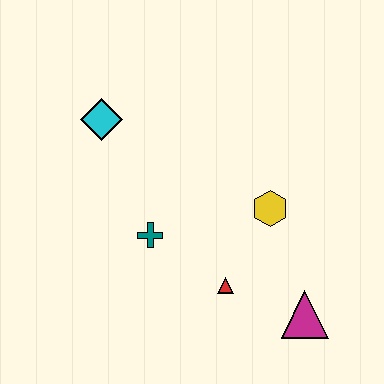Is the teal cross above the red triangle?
Yes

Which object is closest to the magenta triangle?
The red triangle is closest to the magenta triangle.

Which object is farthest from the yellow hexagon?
The cyan diamond is farthest from the yellow hexagon.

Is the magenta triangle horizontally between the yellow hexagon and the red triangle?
No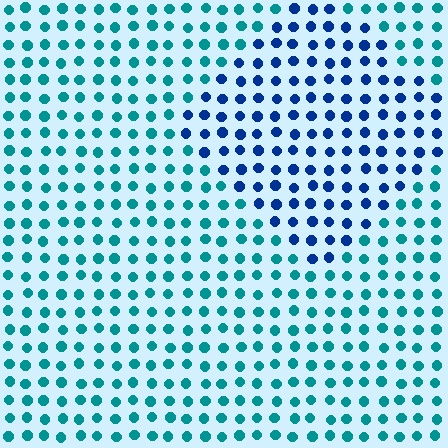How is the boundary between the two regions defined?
The boundary is defined purely by a slight shift in hue (about 41 degrees). Spacing, size, and orientation are identical on both sides.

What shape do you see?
I see a diamond.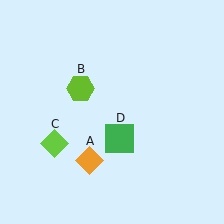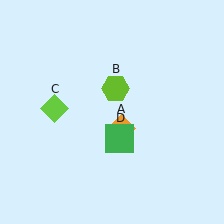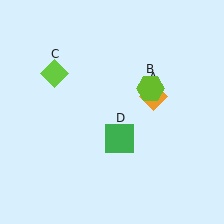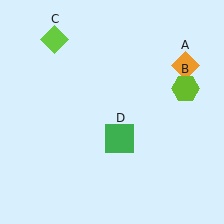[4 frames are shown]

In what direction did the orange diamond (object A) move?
The orange diamond (object A) moved up and to the right.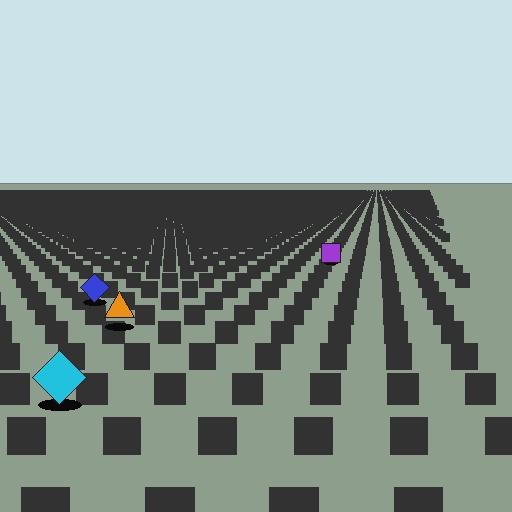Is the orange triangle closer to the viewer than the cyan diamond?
No. The cyan diamond is closer — you can tell from the texture gradient: the ground texture is coarser near it.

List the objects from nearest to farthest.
From nearest to farthest: the cyan diamond, the orange triangle, the blue diamond, the purple square.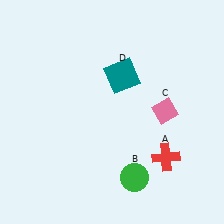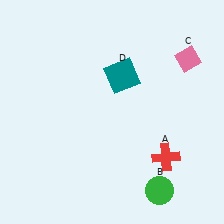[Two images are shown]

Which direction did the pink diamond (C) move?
The pink diamond (C) moved up.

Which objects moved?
The objects that moved are: the green circle (B), the pink diamond (C).